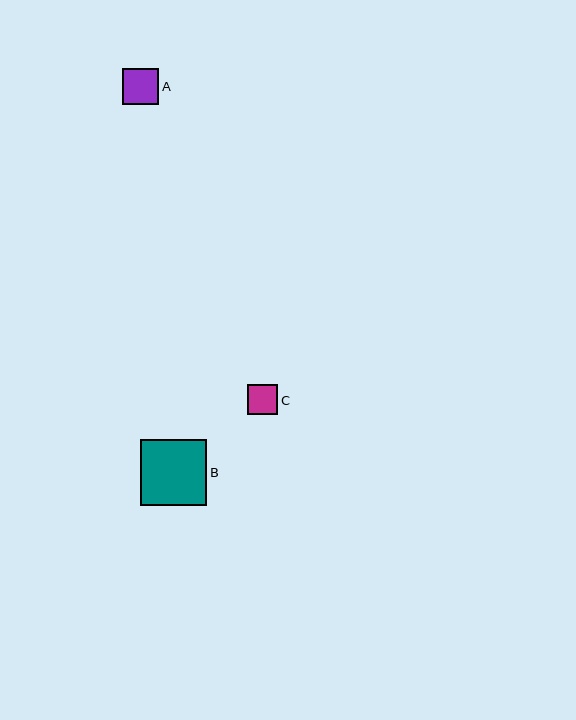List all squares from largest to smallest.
From largest to smallest: B, A, C.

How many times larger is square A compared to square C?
Square A is approximately 1.2 times the size of square C.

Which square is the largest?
Square B is the largest with a size of approximately 66 pixels.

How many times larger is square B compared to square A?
Square B is approximately 1.8 times the size of square A.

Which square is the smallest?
Square C is the smallest with a size of approximately 30 pixels.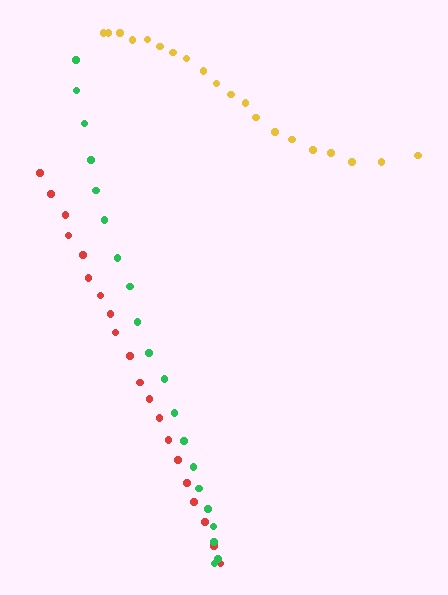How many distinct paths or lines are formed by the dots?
There are 3 distinct paths.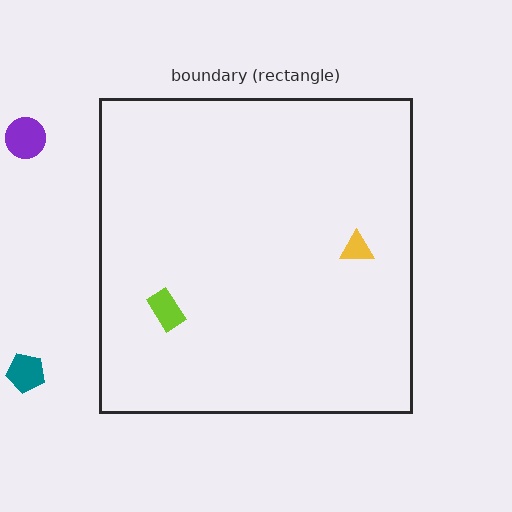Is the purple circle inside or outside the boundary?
Outside.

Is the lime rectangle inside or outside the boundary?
Inside.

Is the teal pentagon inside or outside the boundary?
Outside.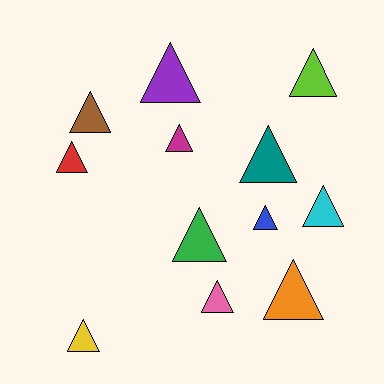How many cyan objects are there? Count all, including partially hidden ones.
There is 1 cyan object.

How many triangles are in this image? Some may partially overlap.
There are 12 triangles.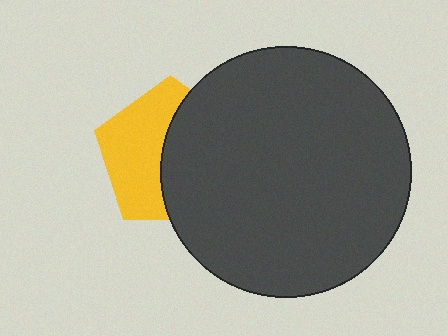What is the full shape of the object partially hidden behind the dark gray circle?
The partially hidden object is a yellow pentagon.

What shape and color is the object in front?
The object in front is a dark gray circle.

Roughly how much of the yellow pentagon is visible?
About half of it is visible (roughly 48%).